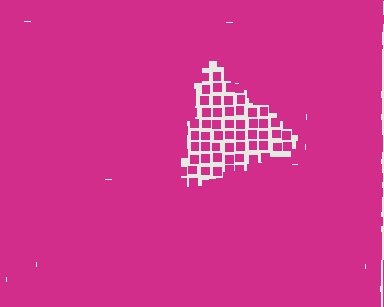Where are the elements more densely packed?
The elements are more densely packed outside the triangle boundary.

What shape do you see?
I see a triangle.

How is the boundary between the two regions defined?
The boundary is defined by a change in element density (approximately 2.5x ratio). All elements are the same color, size, and shape.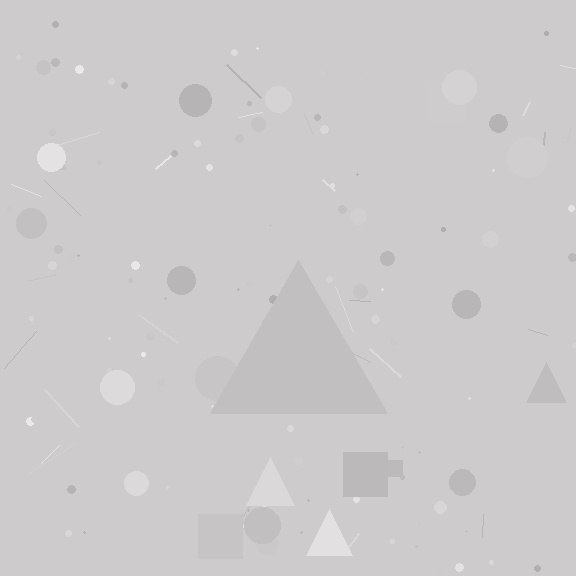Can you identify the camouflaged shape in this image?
The camouflaged shape is a triangle.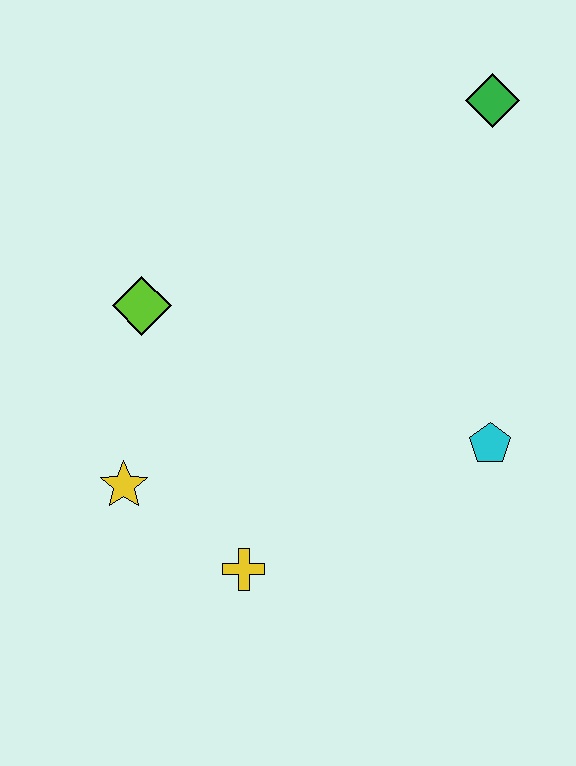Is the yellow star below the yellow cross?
No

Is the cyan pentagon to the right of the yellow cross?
Yes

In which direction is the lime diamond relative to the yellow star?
The lime diamond is above the yellow star.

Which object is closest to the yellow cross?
The yellow star is closest to the yellow cross.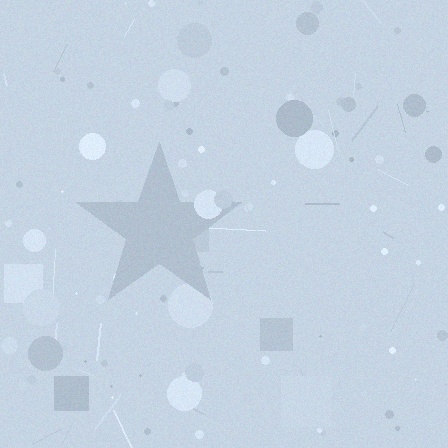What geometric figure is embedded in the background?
A star is embedded in the background.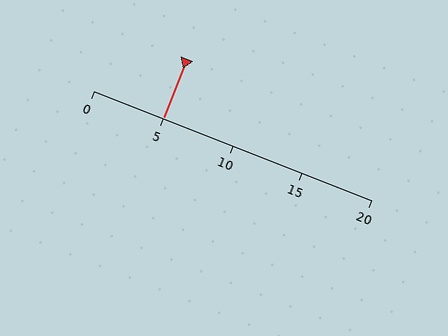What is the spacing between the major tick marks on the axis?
The major ticks are spaced 5 apart.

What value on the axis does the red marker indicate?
The marker indicates approximately 5.